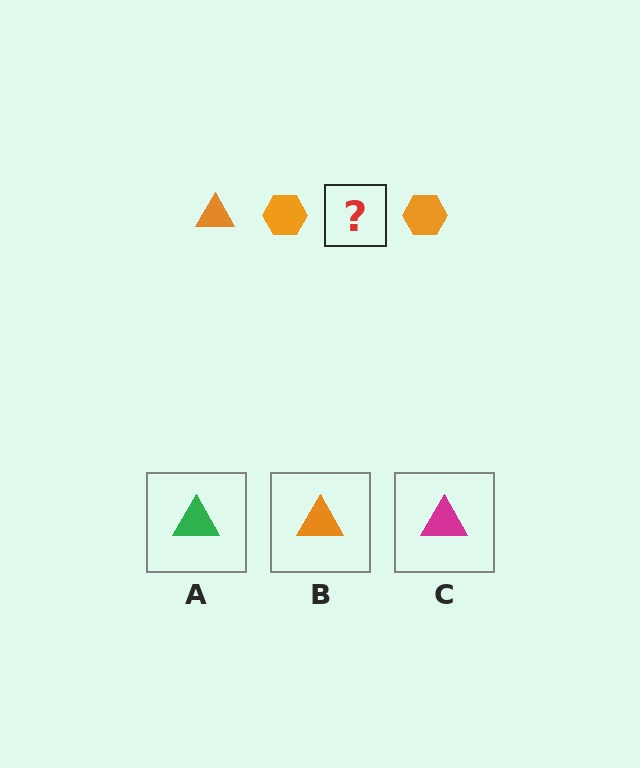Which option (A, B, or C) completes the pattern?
B.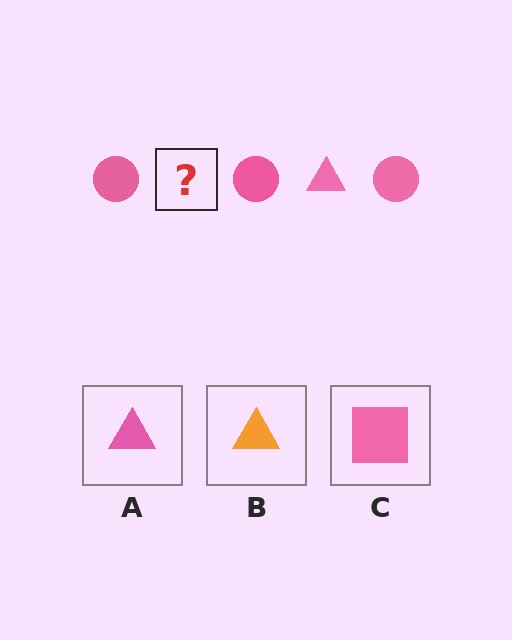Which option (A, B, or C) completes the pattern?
A.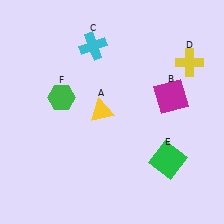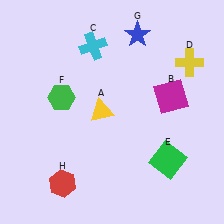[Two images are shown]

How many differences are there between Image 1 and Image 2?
There are 2 differences between the two images.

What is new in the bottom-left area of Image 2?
A red hexagon (H) was added in the bottom-left area of Image 2.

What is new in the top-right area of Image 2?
A blue star (G) was added in the top-right area of Image 2.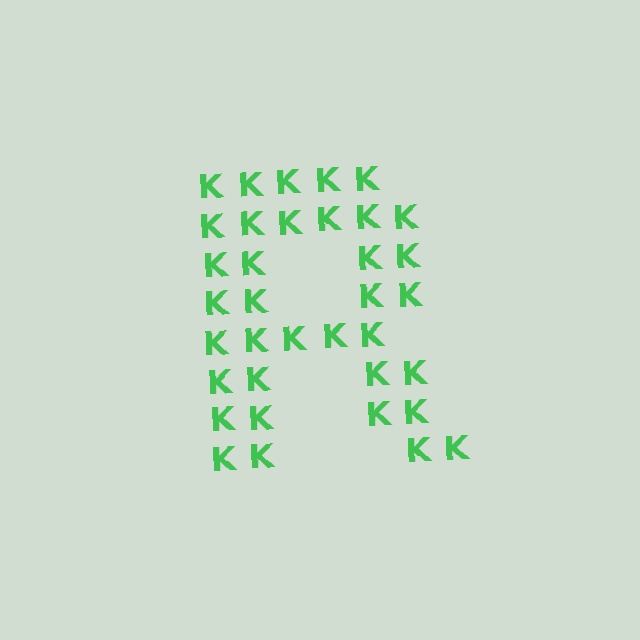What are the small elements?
The small elements are letter K's.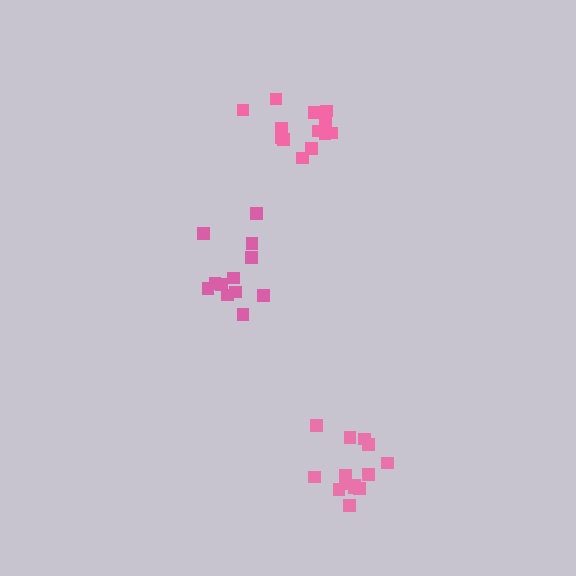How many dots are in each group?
Group 1: 13 dots, Group 2: 12 dots, Group 3: 14 dots (39 total).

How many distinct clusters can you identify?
There are 3 distinct clusters.